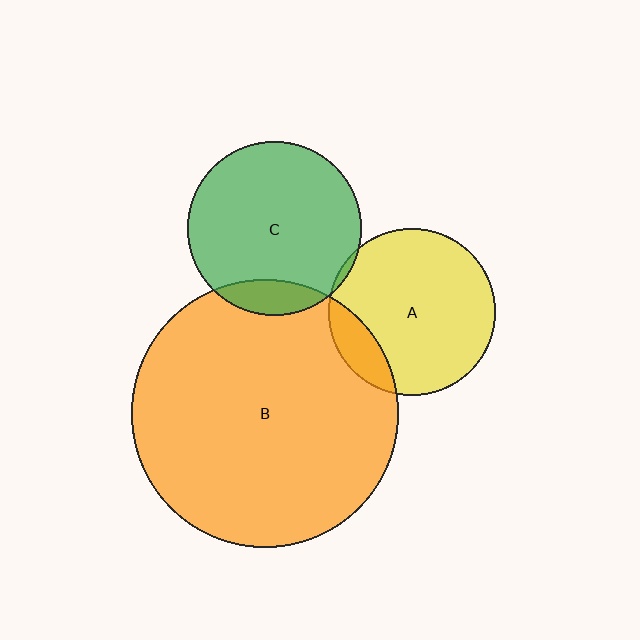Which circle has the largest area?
Circle B (orange).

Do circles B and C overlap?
Yes.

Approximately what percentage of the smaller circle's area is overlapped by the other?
Approximately 10%.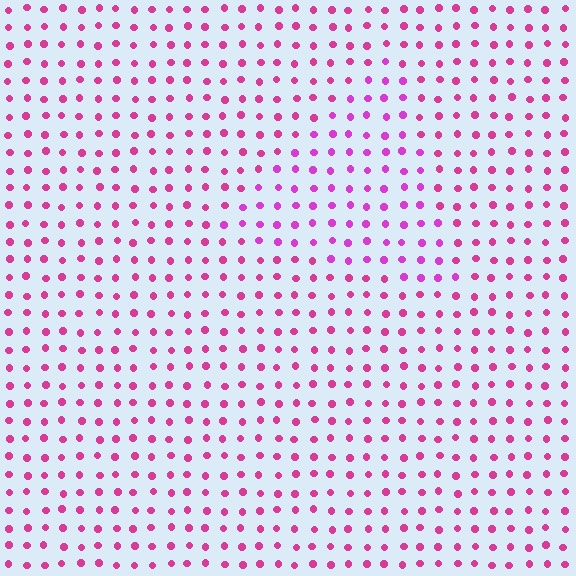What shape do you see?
I see a triangle.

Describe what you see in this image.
The image is filled with small magenta elements in a uniform arrangement. A triangle-shaped region is visible where the elements are tinted to a slightly different hue, forming a subtle color boundary.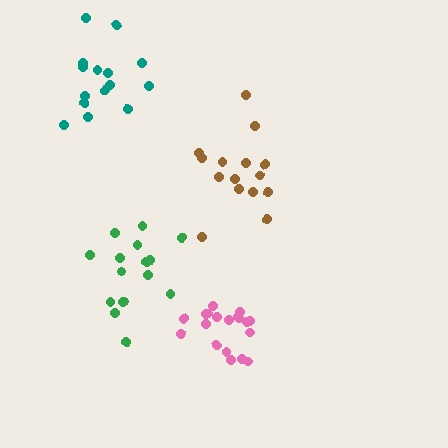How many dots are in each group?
Group 1: 15 dots, Group 2: 15 dots, Group 3: 19 dots, Group 4: 16 dots (65 total).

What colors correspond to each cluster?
The clusters are colored: teal, brown, pink, green.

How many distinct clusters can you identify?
There are 4 distinct clusters.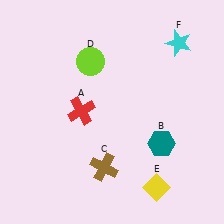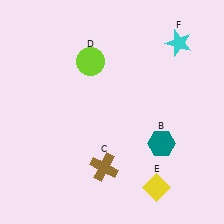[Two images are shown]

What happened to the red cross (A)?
The red cross (A) was removed in Image 2. It was in the top-left area of Image 1.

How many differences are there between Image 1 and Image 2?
There is 1 difference between the two images.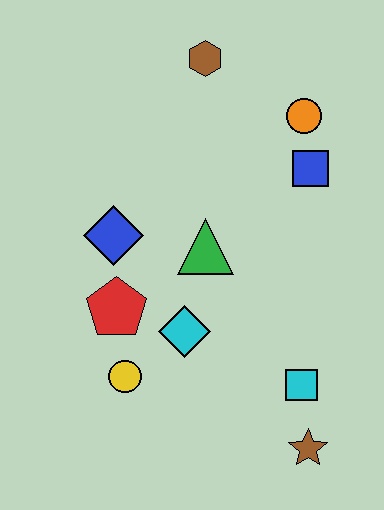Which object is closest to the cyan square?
The brown star is closest to the cyan square.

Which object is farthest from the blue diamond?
The brown star is farthest from the blue diamond.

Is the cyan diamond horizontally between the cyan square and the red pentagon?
Yes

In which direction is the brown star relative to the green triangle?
The brown star is below the green triangle.